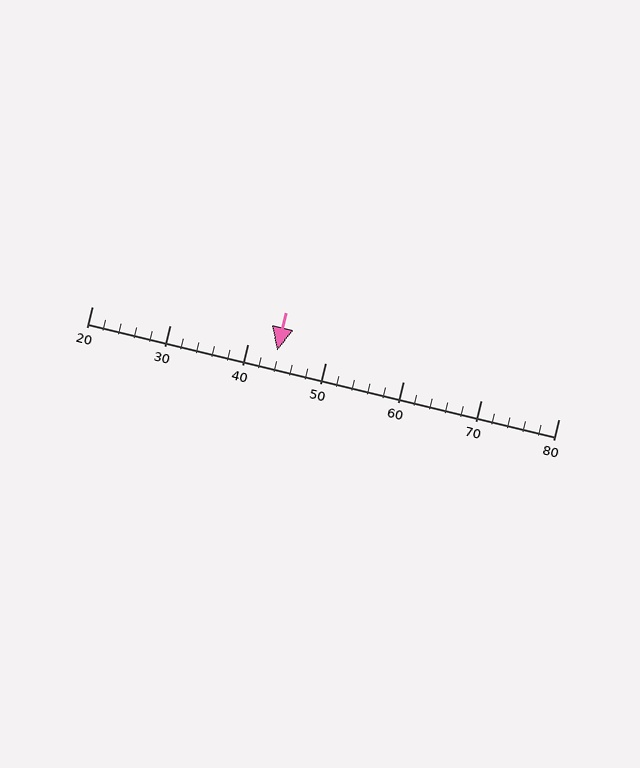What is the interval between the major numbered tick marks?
The major tick marks are spaced 10 units apart.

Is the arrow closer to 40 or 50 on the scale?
The arrow is closer to 40.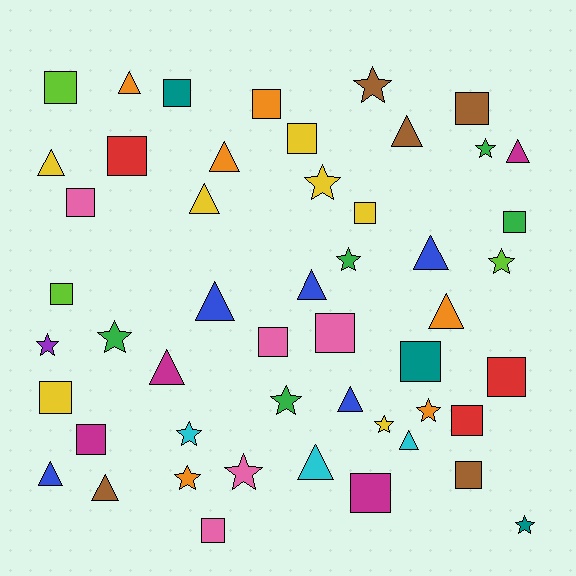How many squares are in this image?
There are 20 squares.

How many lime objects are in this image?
There are 3 lime objects.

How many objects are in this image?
There are 50 objects.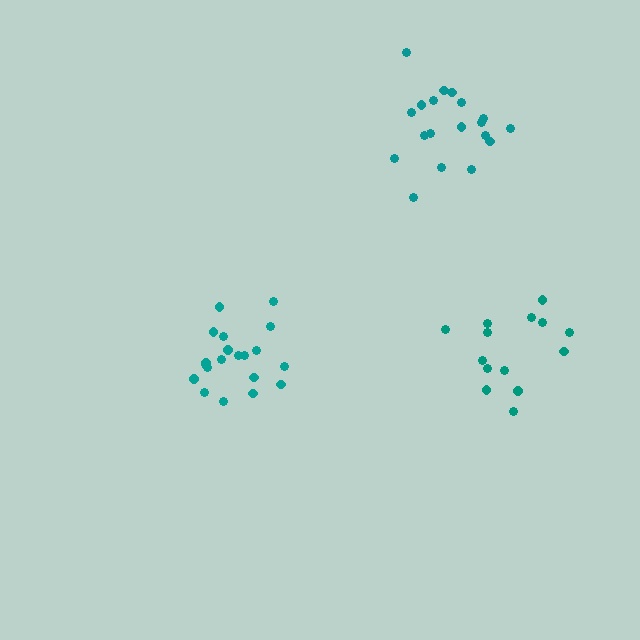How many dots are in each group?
Group 1: 20 dots, Group 2: 14 dots, Group 3: 19 dots (53 total).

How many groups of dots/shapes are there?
There are 3 groups.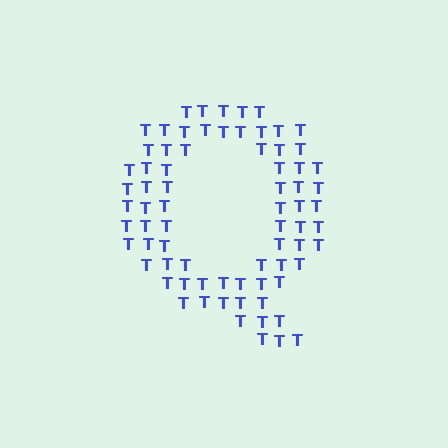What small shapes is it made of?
It is made of small letter T's.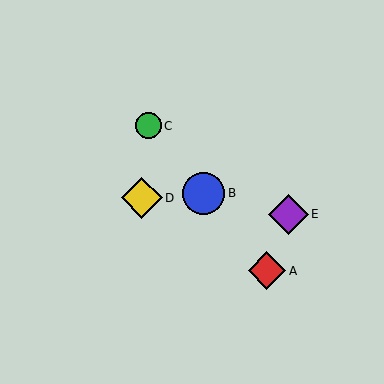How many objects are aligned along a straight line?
3 objects (A, B, C) are aligned along a straight line.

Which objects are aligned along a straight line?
Objects A, B, C are aligned along a straight line.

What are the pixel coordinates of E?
Object E is at (289, 214).